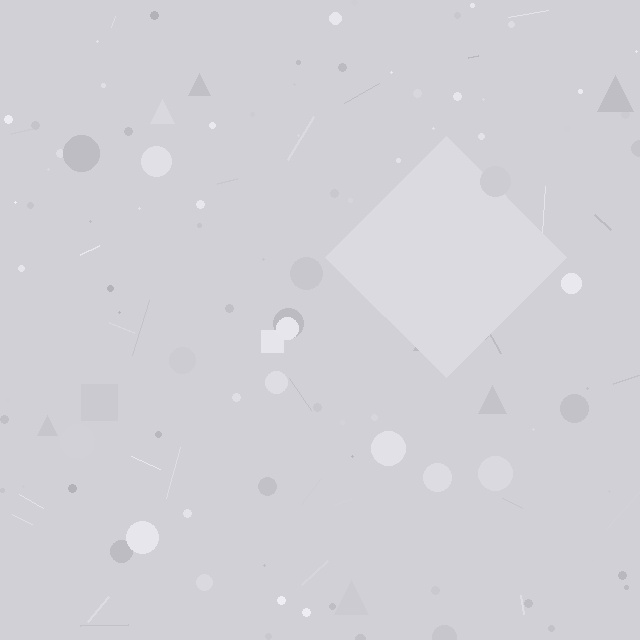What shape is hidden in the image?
A diamond is hidden in the image.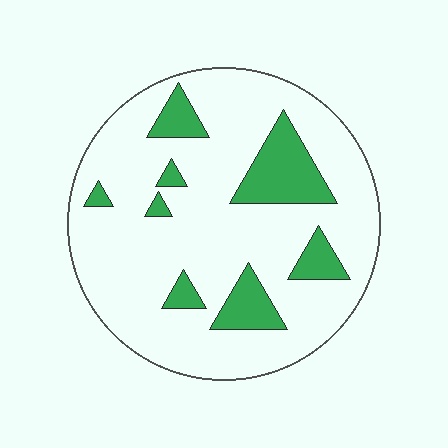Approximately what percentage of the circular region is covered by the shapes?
Approximately 20%.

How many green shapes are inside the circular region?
8.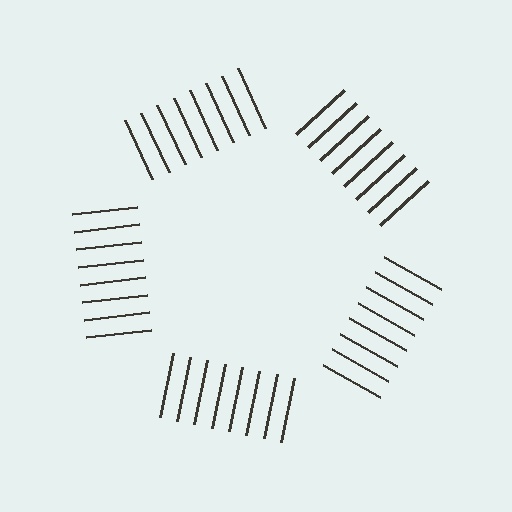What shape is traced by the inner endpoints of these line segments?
An illusory pentagon — the line segments terminate on its edges but no continuous stroke is drawn.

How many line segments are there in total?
40 — 8 along each of the 5 edges.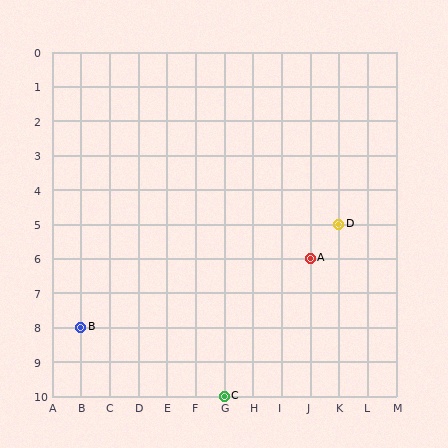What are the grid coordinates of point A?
Point A is at grid coordinates (J, 6).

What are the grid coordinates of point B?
Point B is at grid coordinates (B, 8).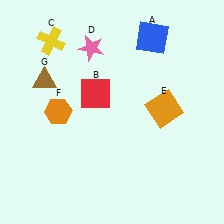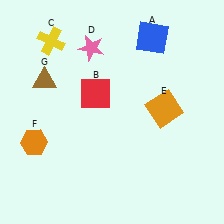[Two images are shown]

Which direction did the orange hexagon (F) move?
The orange hexagon (F) moved down.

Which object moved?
The orange hexagon (F) moved down.